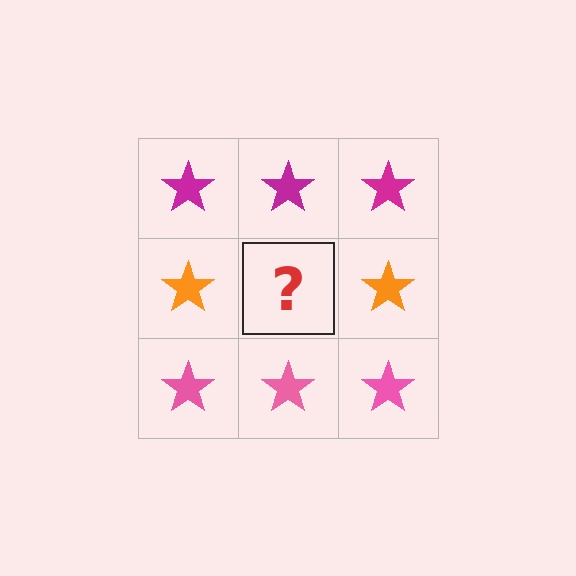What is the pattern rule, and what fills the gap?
The rule is that each row has a consistent color. The gap should be filled with an orange star.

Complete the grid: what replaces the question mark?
The question mark should be replaced with an orange star.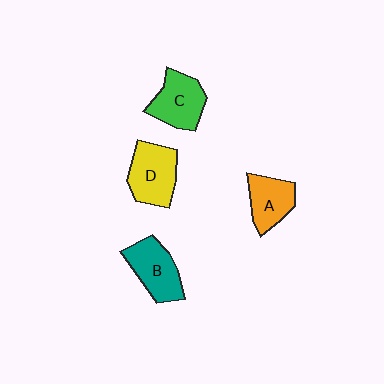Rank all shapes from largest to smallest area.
From largest to smallest: D (yellow), B (teal), C (green), A (orange).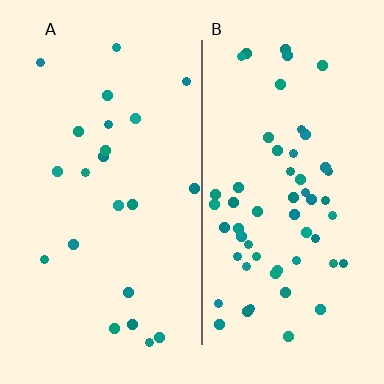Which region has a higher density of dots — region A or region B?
B (the right).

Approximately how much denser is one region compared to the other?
Approximately 2.5× — region B over region A.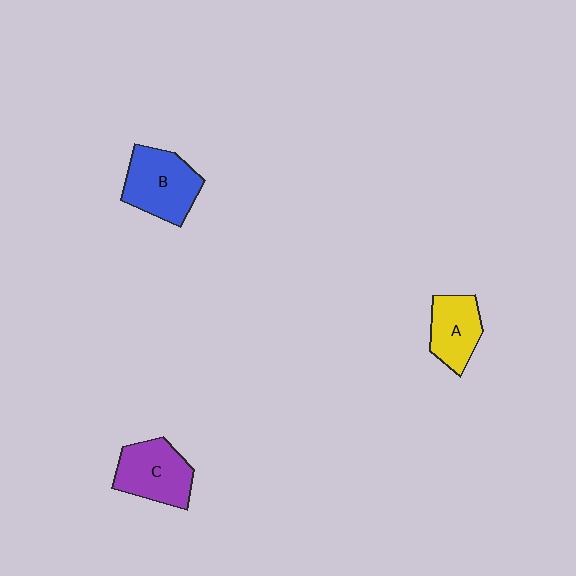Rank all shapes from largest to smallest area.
From largest to smallest: B (blue), C (purple), A (yellow).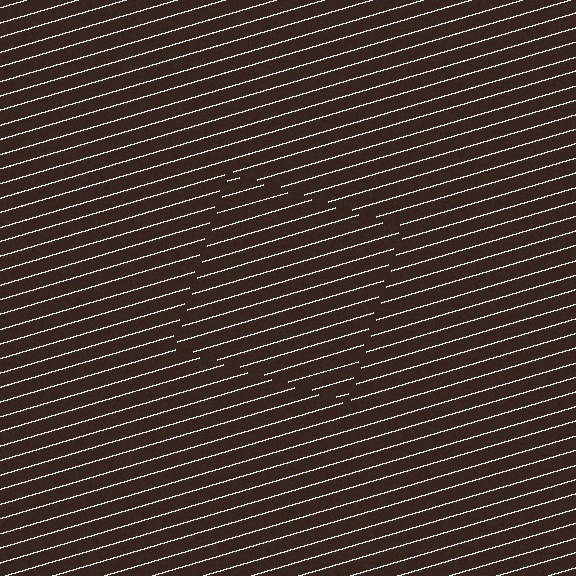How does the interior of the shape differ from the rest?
The interior of the shape contains the same grating, shifted by half a period — the contour is defined by the phase discontinuity where line-ends from the inner and outer gratings abut.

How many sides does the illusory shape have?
4 sides — the line-ends trace a square.